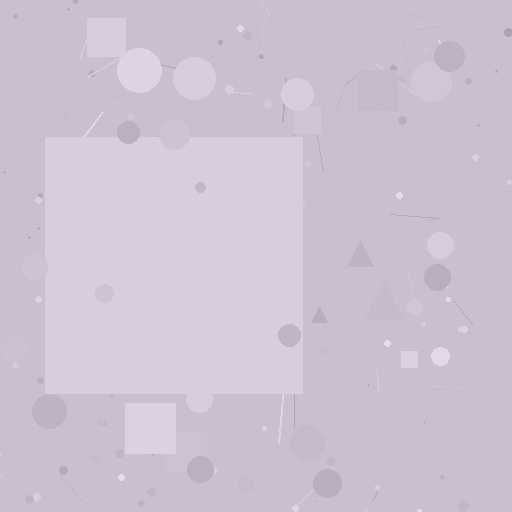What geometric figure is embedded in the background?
A square is embedded in the background.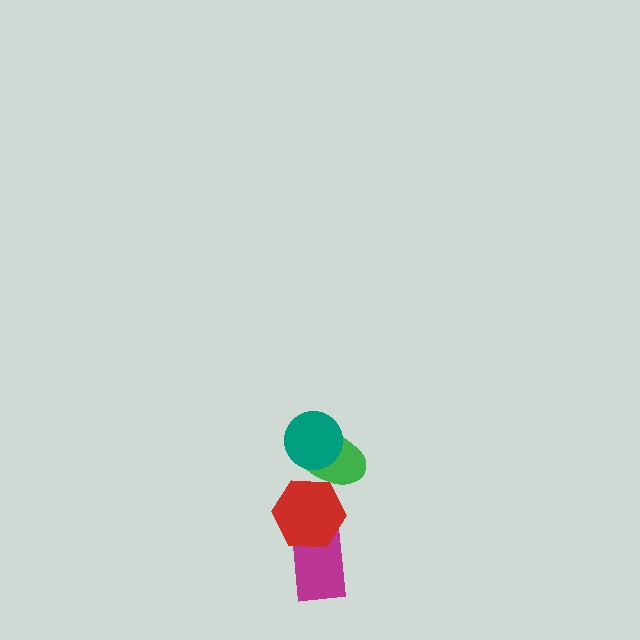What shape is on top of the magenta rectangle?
The red hexagon is on top of the magenta rectangle.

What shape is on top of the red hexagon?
The green ellipse is on top of the red hexagon.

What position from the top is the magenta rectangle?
The magenta rectangle is 4th from the top.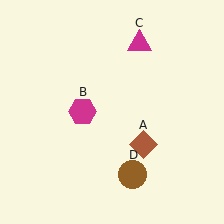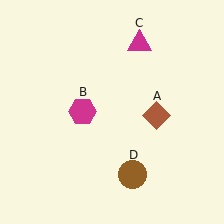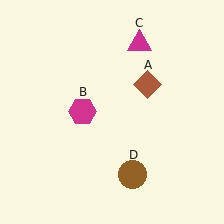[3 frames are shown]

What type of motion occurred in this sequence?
The brown diamond (object A) rotated counterclockwise around the center of the scene.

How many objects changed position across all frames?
1 object changed position: brown diamond (object A).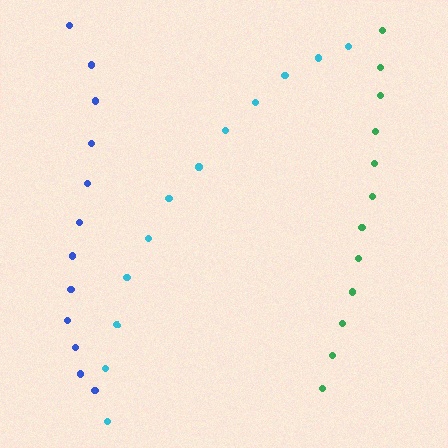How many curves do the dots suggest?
There are 3 distinct paths.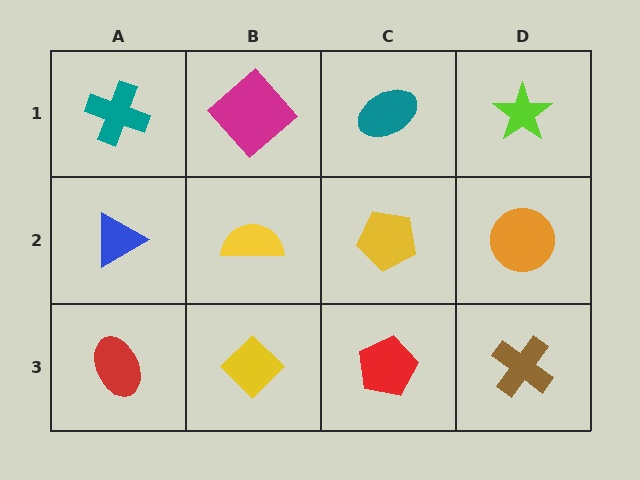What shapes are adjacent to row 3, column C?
A yellow pentagon (row 2, column C), a yellow diamond (row 3, column B), a brown cross (row 3, column D).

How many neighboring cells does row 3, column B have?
3.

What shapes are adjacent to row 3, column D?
An orange circle (row 2, column D), a red pentagon (row 3, column C).